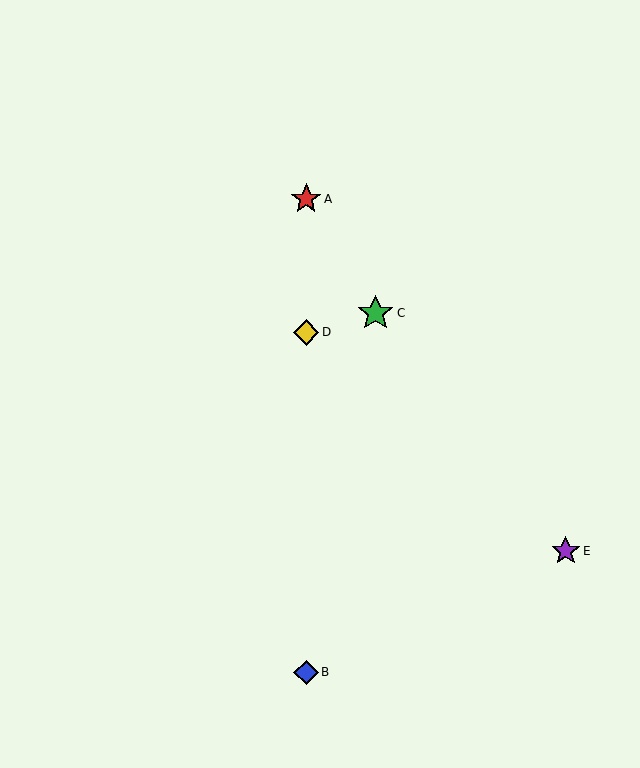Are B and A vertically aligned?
Yes, both are at x≈306.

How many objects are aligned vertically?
3 objects (A, B, D) are aligned vertically.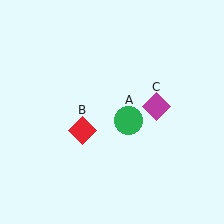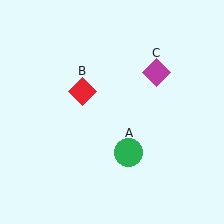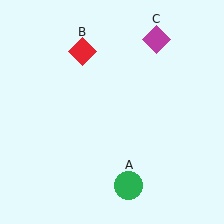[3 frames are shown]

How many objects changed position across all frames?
3 objects changed position: green circle (object A), red diamond (object B), magenta diamond (object C).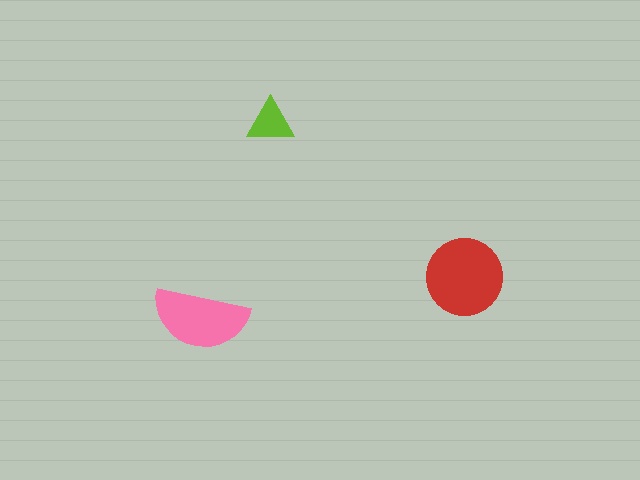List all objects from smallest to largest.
The lime triangle, the pink semicircle, the red circle.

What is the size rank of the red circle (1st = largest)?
1st.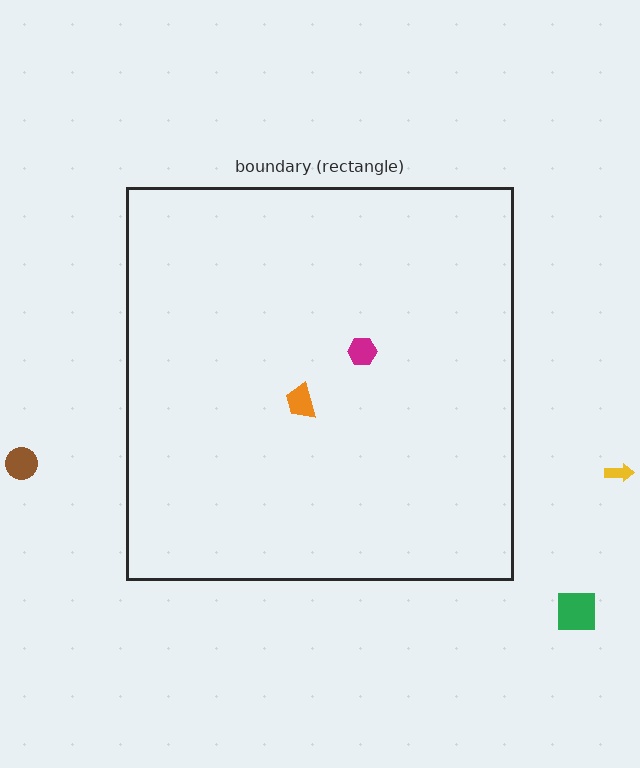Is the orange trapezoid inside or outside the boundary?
Inside.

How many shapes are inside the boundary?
2 inside, 3 outside.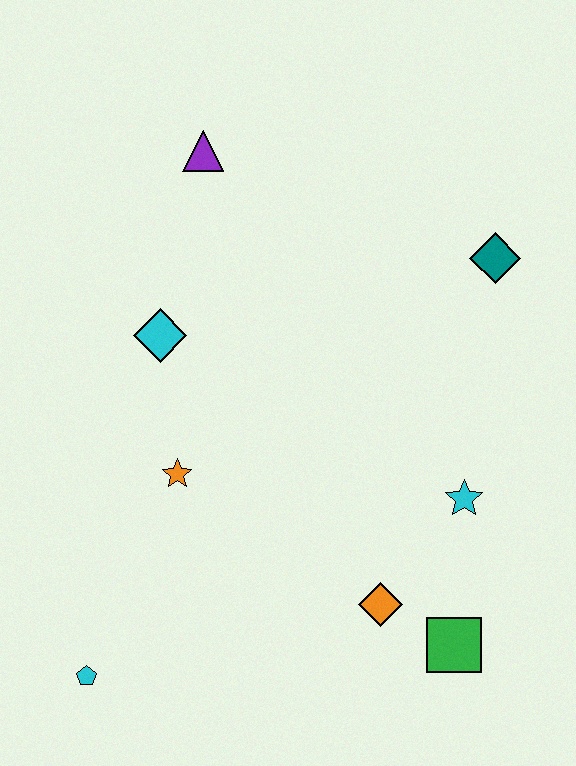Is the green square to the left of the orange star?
No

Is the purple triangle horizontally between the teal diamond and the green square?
No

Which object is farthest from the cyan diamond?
The green square is farthest from the cyan diamond.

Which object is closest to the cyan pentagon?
The orange star is closest to the cyan pentagon.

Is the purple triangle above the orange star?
Yes